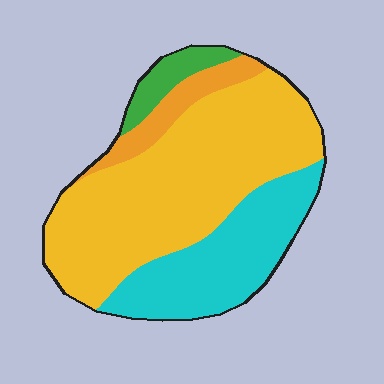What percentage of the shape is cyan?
Cyan takes up between a sixth and a third of the shape.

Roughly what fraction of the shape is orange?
Orange covers 9% of the shape.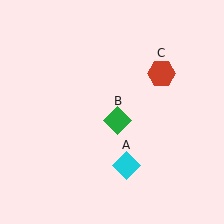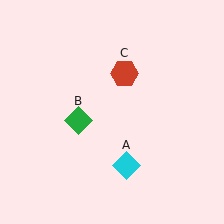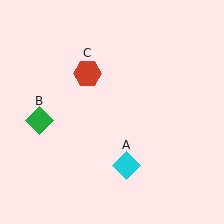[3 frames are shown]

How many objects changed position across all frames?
2 objects changed position: green diamond (object B), red hexagon (object C).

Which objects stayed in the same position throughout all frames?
Cyan diamond (object A) remained stationary.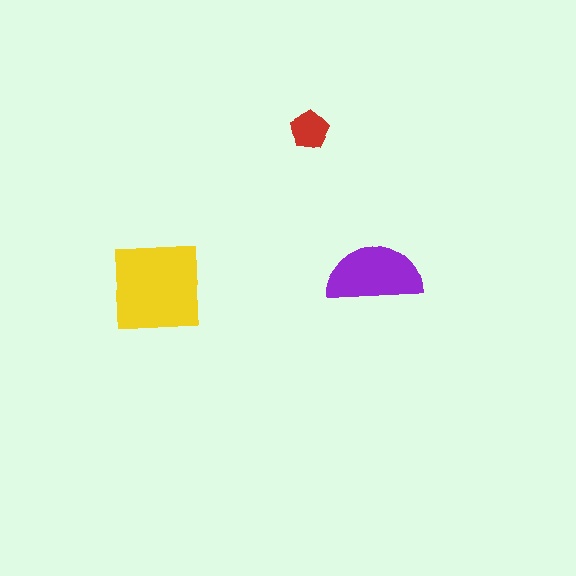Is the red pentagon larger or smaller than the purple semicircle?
Smaller.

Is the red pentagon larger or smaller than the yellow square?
Smaller.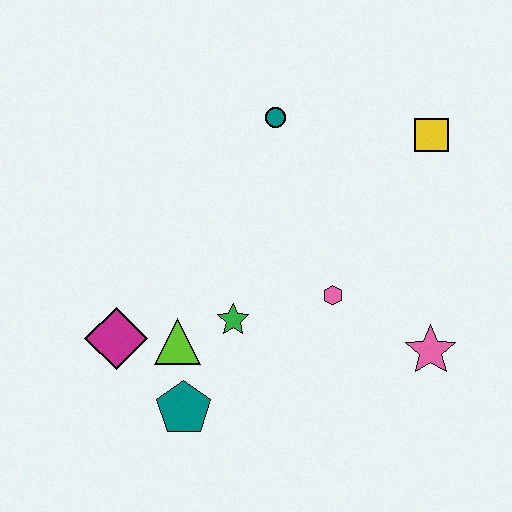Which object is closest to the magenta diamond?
The lime triangle is closest to the magenta diamond.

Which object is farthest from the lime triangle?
The yellow square is farthest from the lime triangle.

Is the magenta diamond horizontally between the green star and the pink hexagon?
No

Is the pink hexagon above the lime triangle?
Yes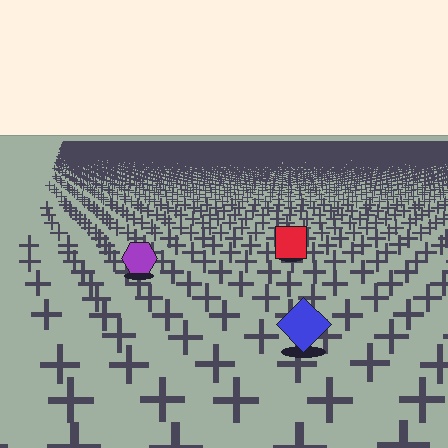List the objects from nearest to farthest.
From nearest to farthest: the blue diamond, the purple hexagon, the red square.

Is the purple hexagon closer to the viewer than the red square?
Yes. The purple hexagon is closer — you can tell from the texture gradient: the ground texture is coarser near it.